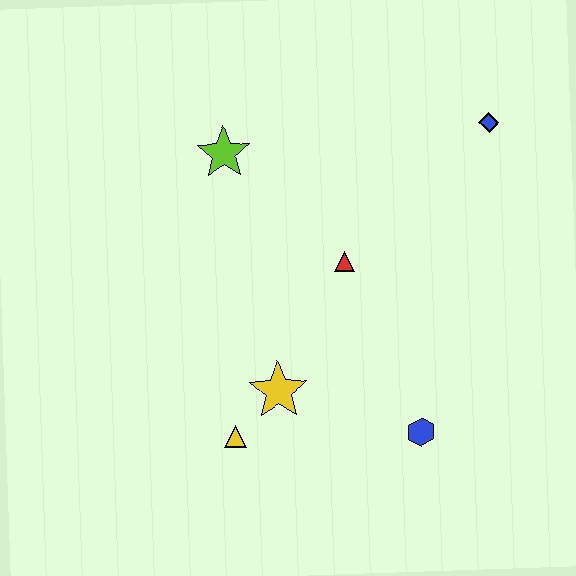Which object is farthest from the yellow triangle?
The blue diamond is farthest from the yellow triangle.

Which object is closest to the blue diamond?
The red triangle is closest to the blue diamond.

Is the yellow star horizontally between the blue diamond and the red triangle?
No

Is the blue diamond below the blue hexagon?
No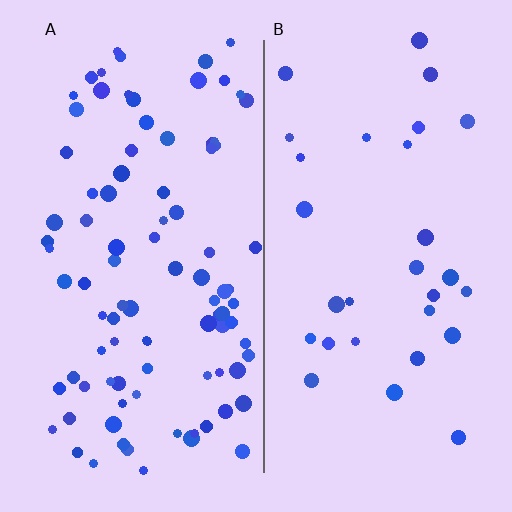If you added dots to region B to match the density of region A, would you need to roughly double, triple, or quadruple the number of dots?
Approximately triple.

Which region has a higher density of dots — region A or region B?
A (the left).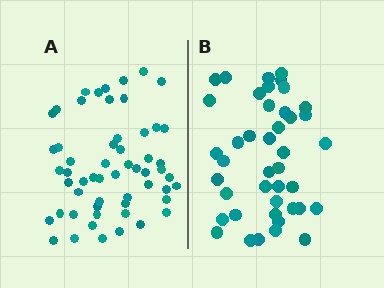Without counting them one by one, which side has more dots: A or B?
Region A (the left region) has more dots.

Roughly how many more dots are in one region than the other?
Region A has approximately 15 more dots than region B.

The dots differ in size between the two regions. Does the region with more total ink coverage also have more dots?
No. Region B has more total ink coverage because its dots are larger, but region A actually contains more individual dots. Total area can be misleading — the number of items is what matters here.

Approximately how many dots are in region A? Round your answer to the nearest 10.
About 60 dots. (The exact count is 56, which rounds to 60.)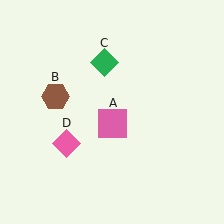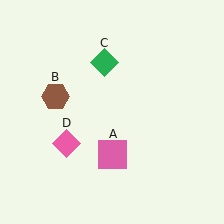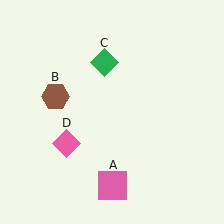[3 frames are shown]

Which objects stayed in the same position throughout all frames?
Brown hexagon (object B) and green diamond (object C) and pink diamond (object D) remained stationary.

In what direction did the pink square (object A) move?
The pink square (object A) moved down.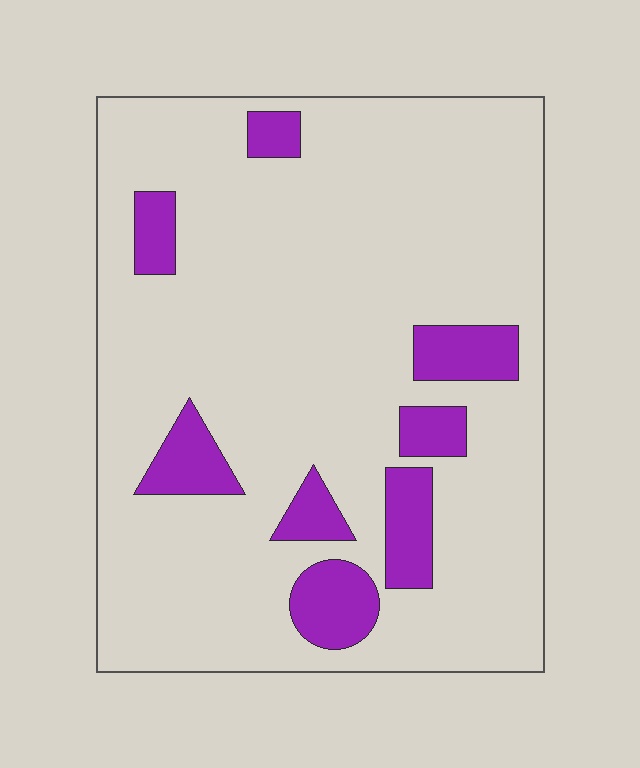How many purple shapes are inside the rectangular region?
8.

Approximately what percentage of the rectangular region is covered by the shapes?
Approximately 15%.